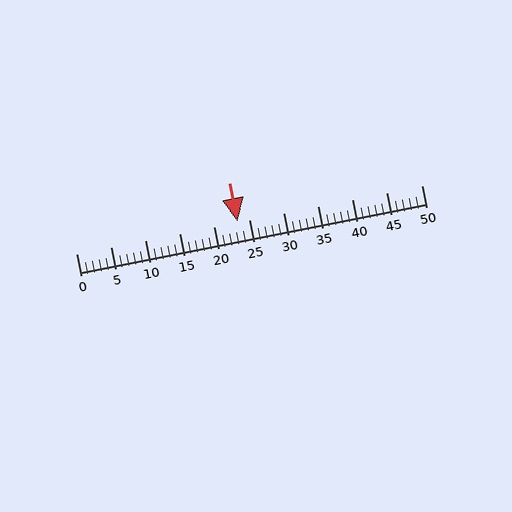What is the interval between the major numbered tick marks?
The major tick marks are spaced 5 units apart.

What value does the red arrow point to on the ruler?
The red arrow points to approximately 23.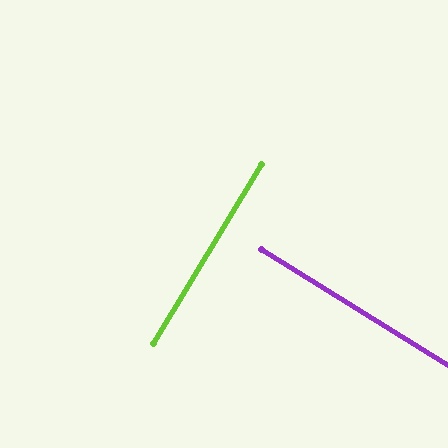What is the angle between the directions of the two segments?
Approximately 89 degrees.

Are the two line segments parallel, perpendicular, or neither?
Perpendicular — they meet at approximately 89°.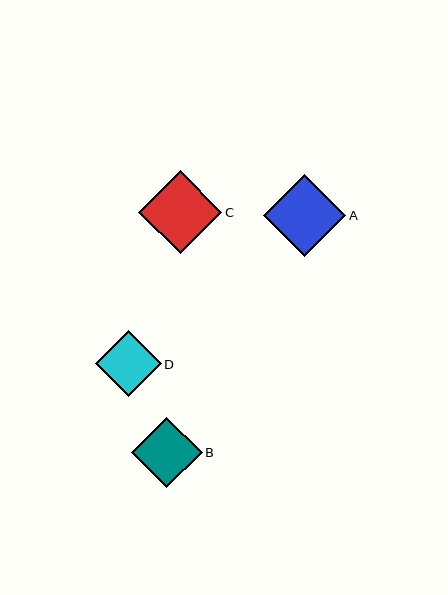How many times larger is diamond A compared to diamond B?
Diamond A is approximately 1.2 times the size of diamond B.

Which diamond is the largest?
Diamond C is the largest with a size of approximately 83 pixels.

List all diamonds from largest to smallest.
From largest to smallest: C, A, B, D.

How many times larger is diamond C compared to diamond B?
Diamond C is approximately 1.2 times the size of diamond B.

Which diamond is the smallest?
Diamond D is the smallest with a size of approximately 66 pixels.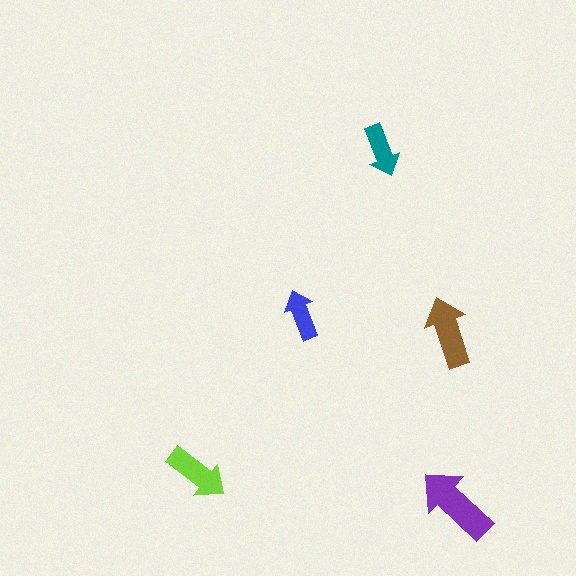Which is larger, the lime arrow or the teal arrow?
The lime one.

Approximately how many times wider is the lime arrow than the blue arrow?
About 1.5 times wider.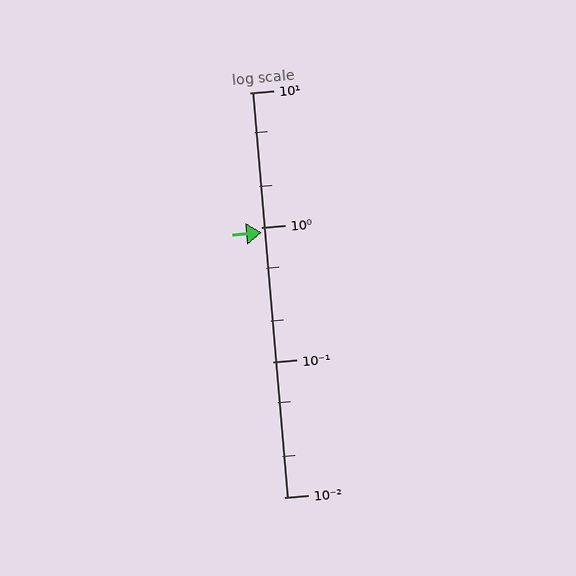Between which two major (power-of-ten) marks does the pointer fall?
The pointer is between 0.1 and 1.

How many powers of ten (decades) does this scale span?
The scale spans 3 decades, from 0.01 to 10.